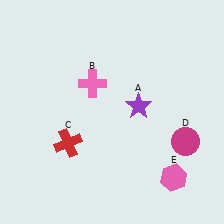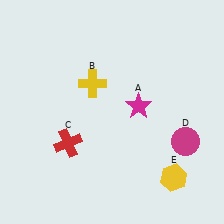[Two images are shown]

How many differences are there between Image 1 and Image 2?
There are 3 differences between the two images.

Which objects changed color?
A changed from purple to magenta. B changed from pink to yellow. E changed from pink to yellow.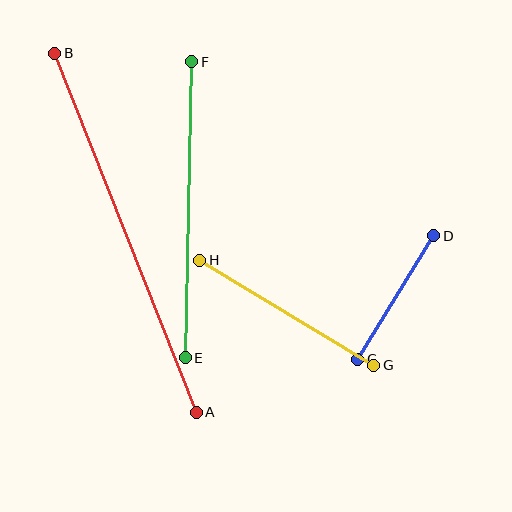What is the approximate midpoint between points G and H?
The midpoint is at approximately (287, 313) pixels.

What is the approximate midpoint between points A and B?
The midpoint is at approximately (126, 233) pixels.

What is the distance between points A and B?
The distance is approximately 386 pixels.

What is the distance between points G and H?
The distance is approximately 203 pixels.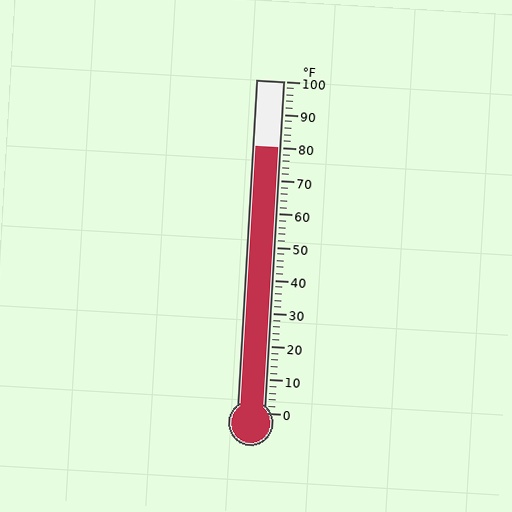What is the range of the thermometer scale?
The thermometer scale ranges from 0°F to 100°F.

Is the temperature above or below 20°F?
The temperature is above 20°F.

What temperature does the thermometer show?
The thermometer shows approximately 80°F.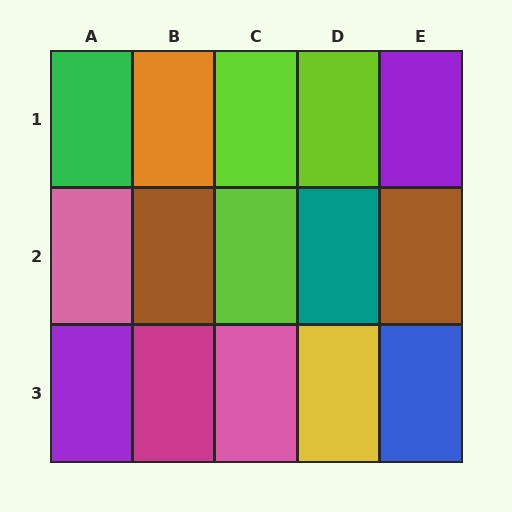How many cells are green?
1 cell is green.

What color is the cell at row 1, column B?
Orange.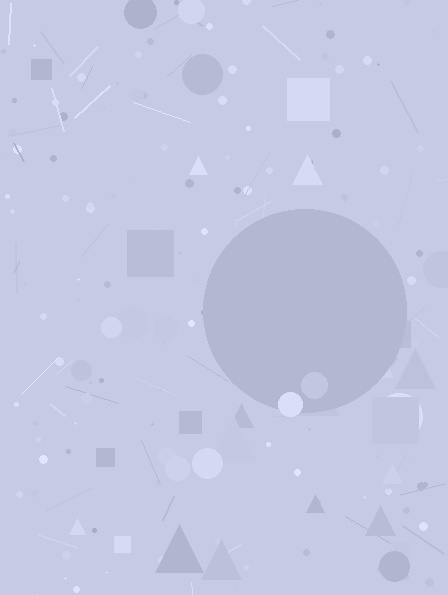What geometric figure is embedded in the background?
A circle is embedded in the background.